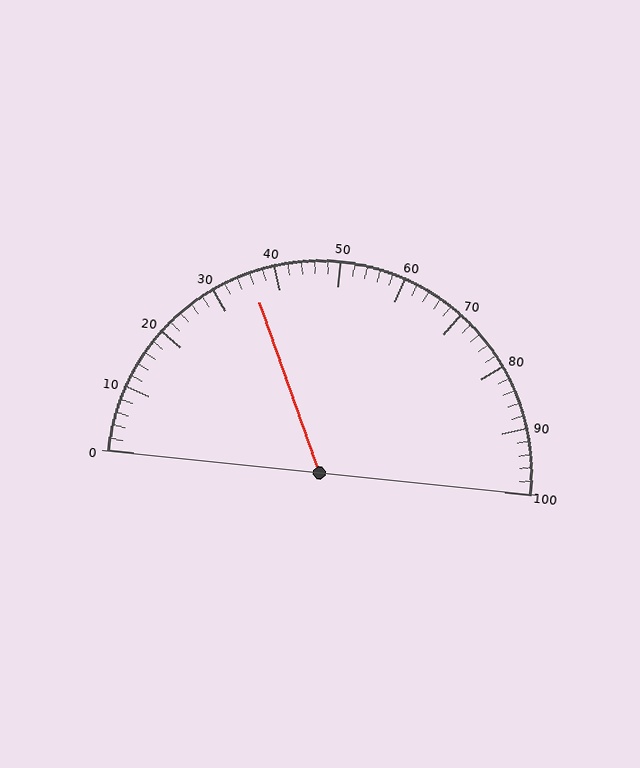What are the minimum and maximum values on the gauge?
The gauge ranges from 0 to 100.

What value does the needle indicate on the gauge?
The needle indicates approximately 36.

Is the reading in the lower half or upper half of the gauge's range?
The reading is in the lower half of the range (0 to 100).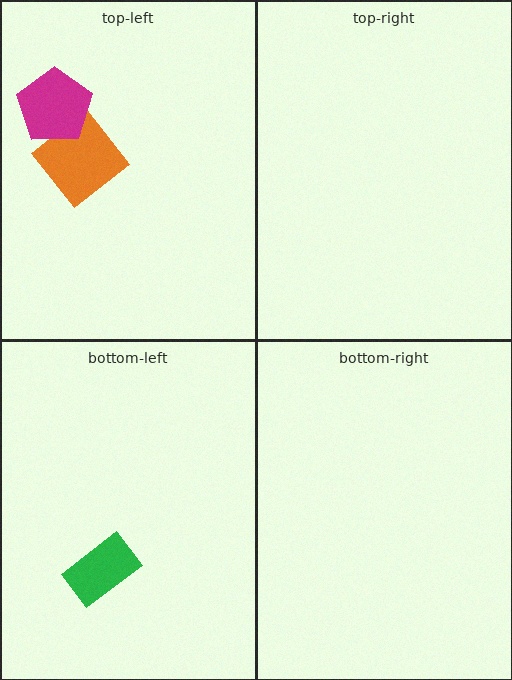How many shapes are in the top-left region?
2.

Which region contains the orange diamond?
The top-left region.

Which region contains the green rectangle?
The bottom-left region.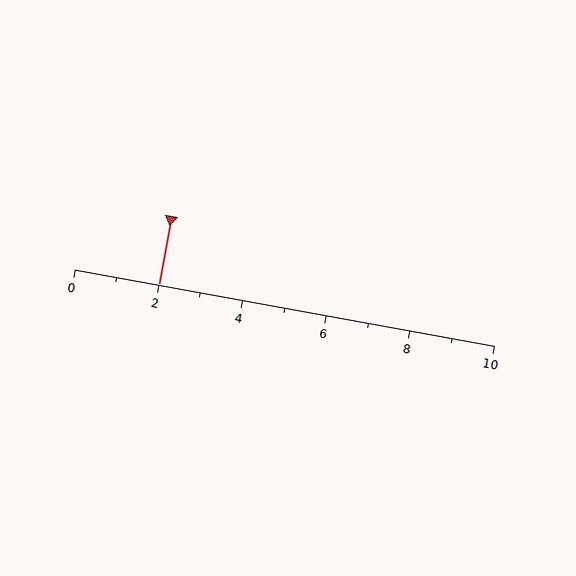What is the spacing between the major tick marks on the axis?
The major ticks are spaced 2 apart.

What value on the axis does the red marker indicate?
The marker indicates approximately 2.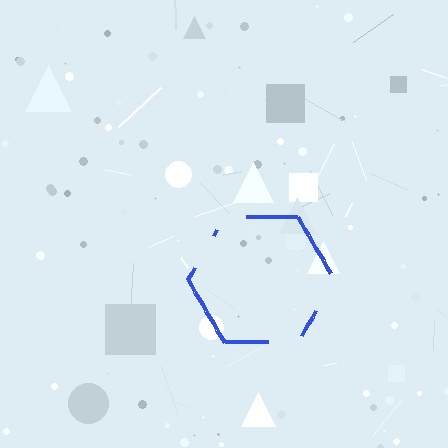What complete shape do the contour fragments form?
The contour fragments form a hexagon.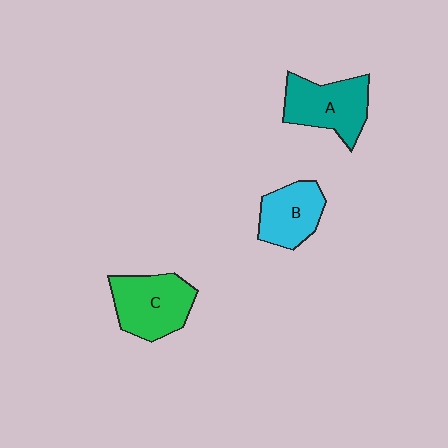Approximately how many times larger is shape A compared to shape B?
Approximately 1.2 times.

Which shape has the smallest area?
Shape B (cyan).